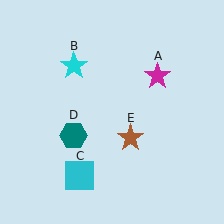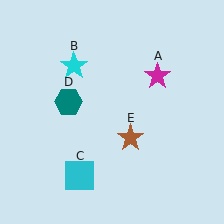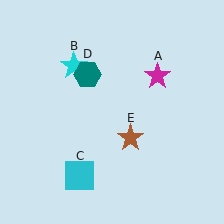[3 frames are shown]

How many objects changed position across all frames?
1 object changed position: teal hexagon (object D).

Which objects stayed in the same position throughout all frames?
Magenta star (object A) and cyan star (object B) and cyan square (object C) and brown star (object E) remained stationary.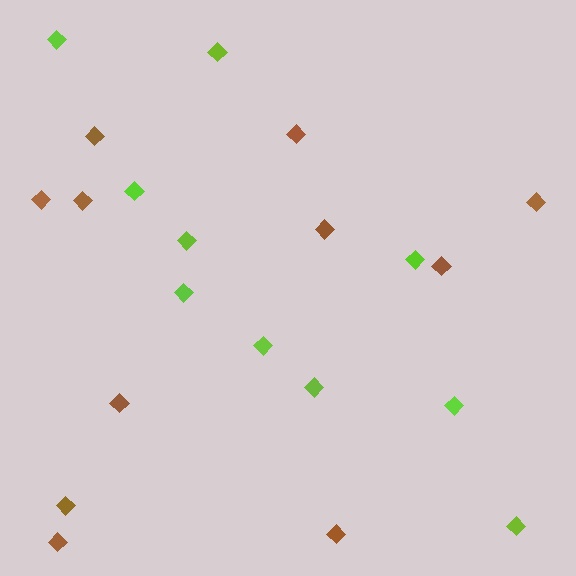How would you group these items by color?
There are 2 groups: one group of brown diamonds (11) and one group of lime diamonds (10).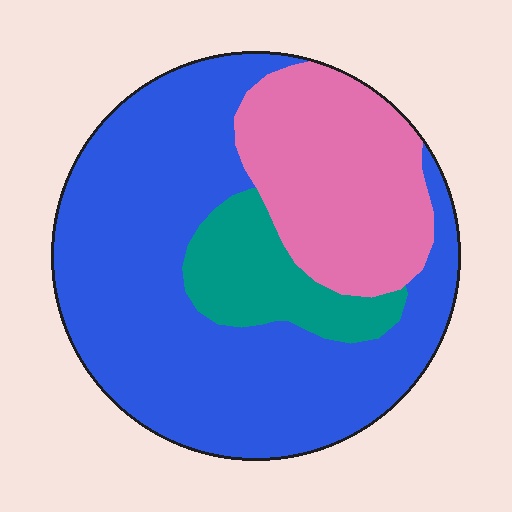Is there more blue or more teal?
Blue.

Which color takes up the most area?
Blue, at roughly 60%.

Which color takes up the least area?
Teal, at roughly 15%.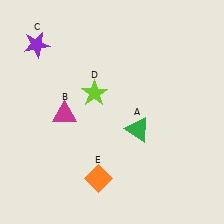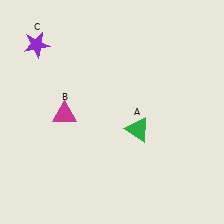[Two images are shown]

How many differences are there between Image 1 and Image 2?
There are 2 differences between the two images.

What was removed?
The orange diamond (E), the lime star (D) were removed in Image 2.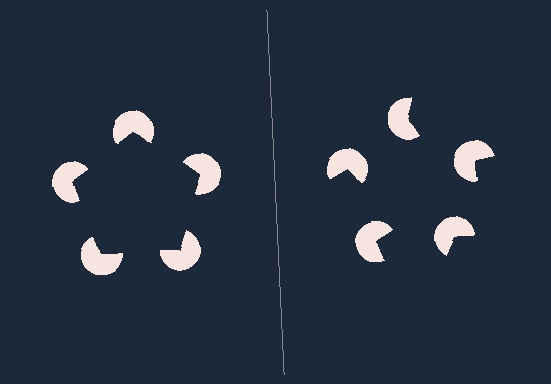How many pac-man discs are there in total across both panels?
10 — 5 on each side.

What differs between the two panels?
The pac-man discs are positioned identically on both sides; only the wedge orientations differ. On the left they align to a pentagon; on the right they are misaligned.